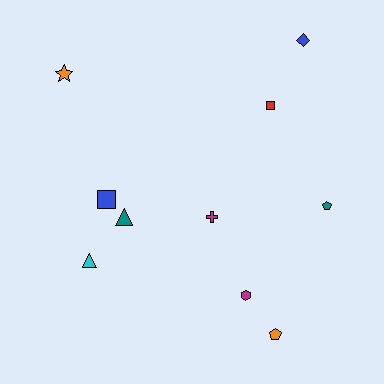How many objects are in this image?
There are 10 objects.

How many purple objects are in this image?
There are no purple objects.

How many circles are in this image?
There are no circles.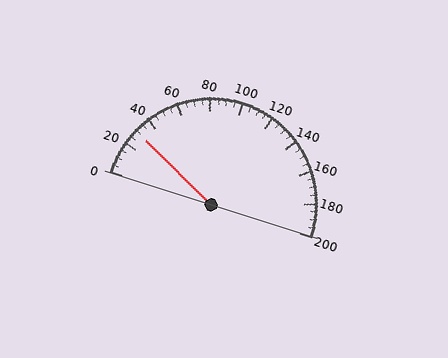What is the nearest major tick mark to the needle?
The nearest major tick mark is 40.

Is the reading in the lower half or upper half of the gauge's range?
The reading is in the lower half of the range (0 to 200).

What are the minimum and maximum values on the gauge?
The gauge ranges from 0 to 200.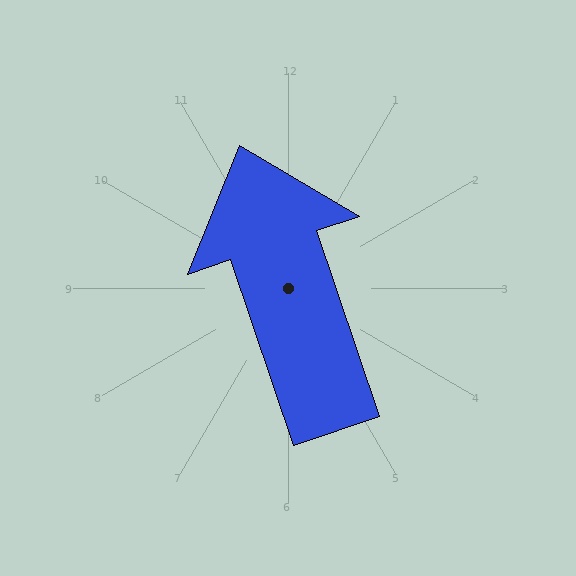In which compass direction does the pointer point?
North.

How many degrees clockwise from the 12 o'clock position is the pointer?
Approximately 341 degrees.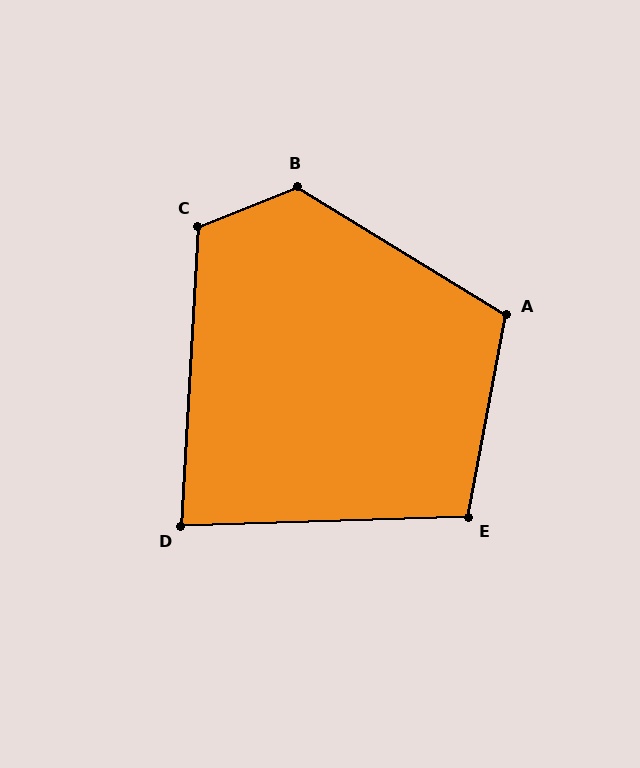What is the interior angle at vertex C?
Approximately 115 degrees (obtuse).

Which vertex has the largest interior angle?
B, at approximately 126 degrees.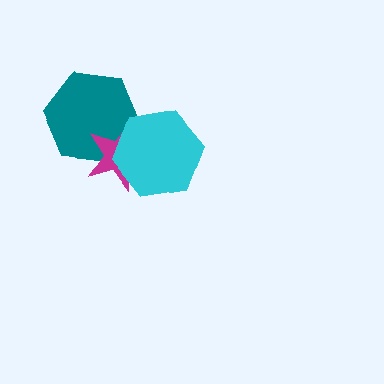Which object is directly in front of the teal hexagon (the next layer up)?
The magenta star is directly in front of the teal hexagon.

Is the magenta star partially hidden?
Yes, it is partially covered by another shape.